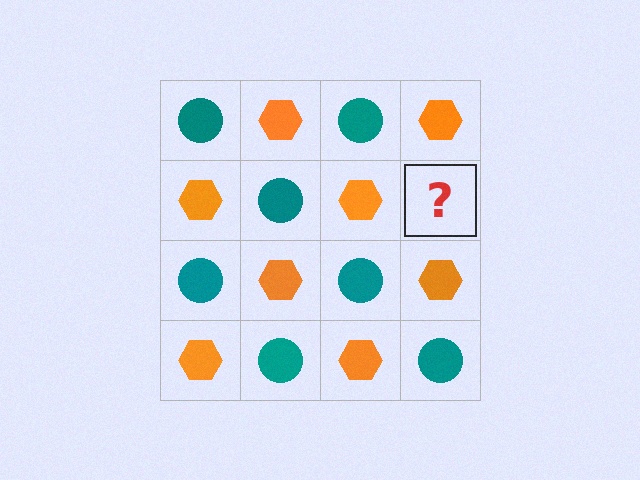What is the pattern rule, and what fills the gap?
The rule is that it alternates teal circle and orange hexagon in a checkerboard pattern. The gap should be filled with a teal circle.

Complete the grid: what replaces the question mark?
The question mark should be replaced with a teal circle.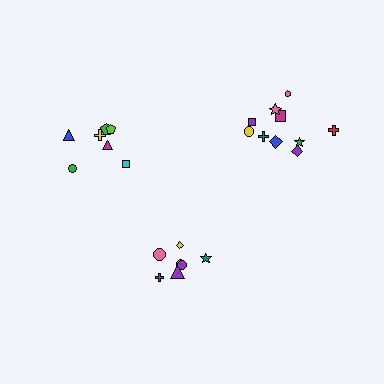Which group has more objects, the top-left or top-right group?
The top-right group.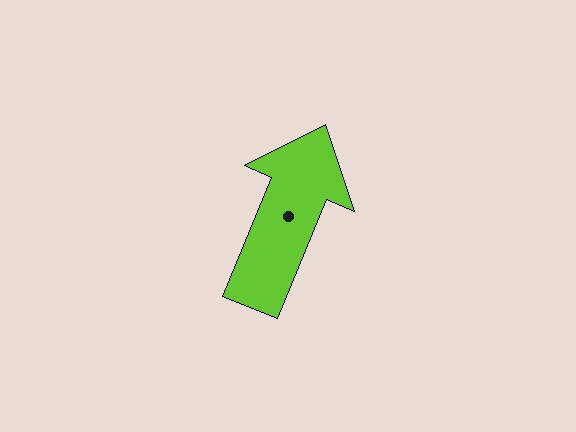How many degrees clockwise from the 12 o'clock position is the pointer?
Approximately 23 degrees.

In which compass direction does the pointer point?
Northeast.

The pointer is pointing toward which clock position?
Roughly 1 o'clock.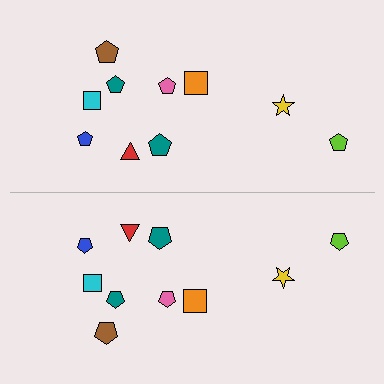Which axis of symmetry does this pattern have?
The pattern has a horizontal axis of symmetry running through the center of the image.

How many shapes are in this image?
There are 20 shapes in this image.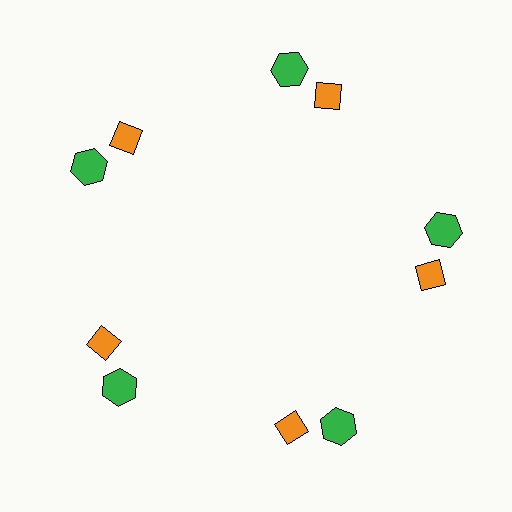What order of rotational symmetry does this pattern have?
This pattern has 5-fold rotational symmetry.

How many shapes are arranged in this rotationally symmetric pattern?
There are 10 shapes, arranged in 5 groups of 2.